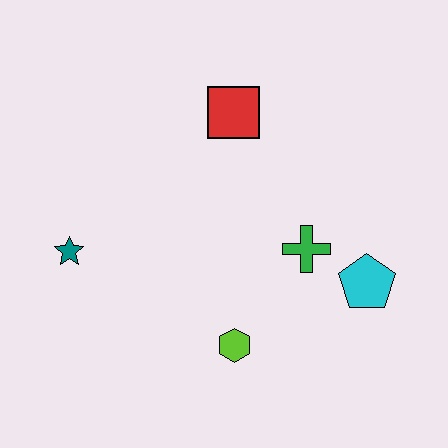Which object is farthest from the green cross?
The teal star is farthest from the green cross.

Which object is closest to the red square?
The green cross is closest to the red square.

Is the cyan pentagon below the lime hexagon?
No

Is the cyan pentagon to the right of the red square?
Yes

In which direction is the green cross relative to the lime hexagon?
The green cross is above the lime hexagon.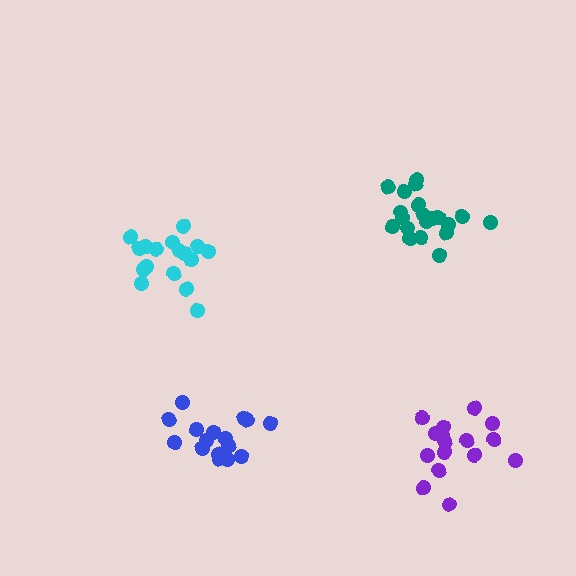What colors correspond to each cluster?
The clusters are colored: cyan, purple, blue, teal.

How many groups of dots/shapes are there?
There are 4 groups.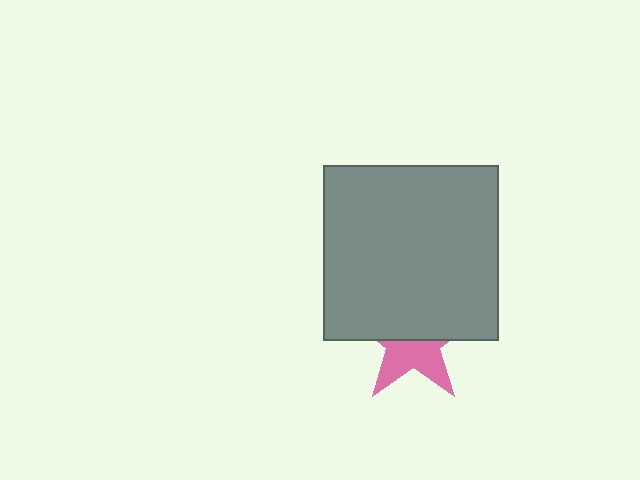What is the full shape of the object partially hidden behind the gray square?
The partially hidden object is a pink star.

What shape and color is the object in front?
The object in front is a gray square.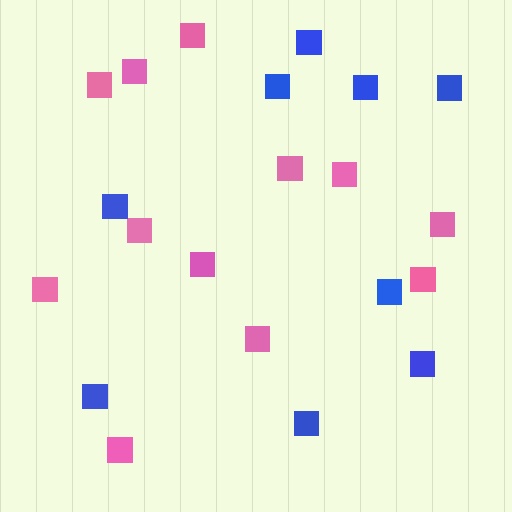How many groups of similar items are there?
There are 2 groups: one group of pink squares (12) and one group of blue squares (9).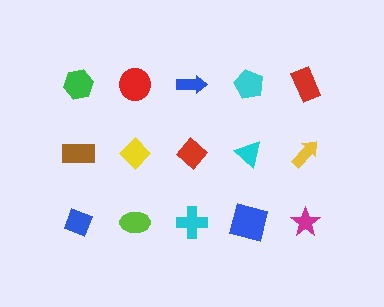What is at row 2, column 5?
A yellow arrow.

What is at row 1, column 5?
A red rectangle.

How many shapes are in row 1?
5 shapes.